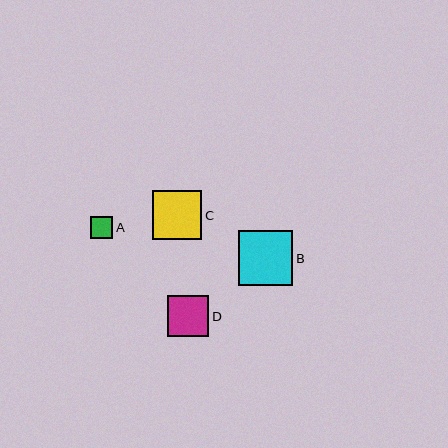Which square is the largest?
Square B is the largest with a size of approximately 55 pixels.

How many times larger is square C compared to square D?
Square C is approximately 1.2 times the size of square D.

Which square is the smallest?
Square A is the smallest with a size of approximately 22 pixels.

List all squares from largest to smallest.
From largest to smallest: B, C, D, A.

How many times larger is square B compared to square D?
Square B is approximately 1.3 times the size of square D.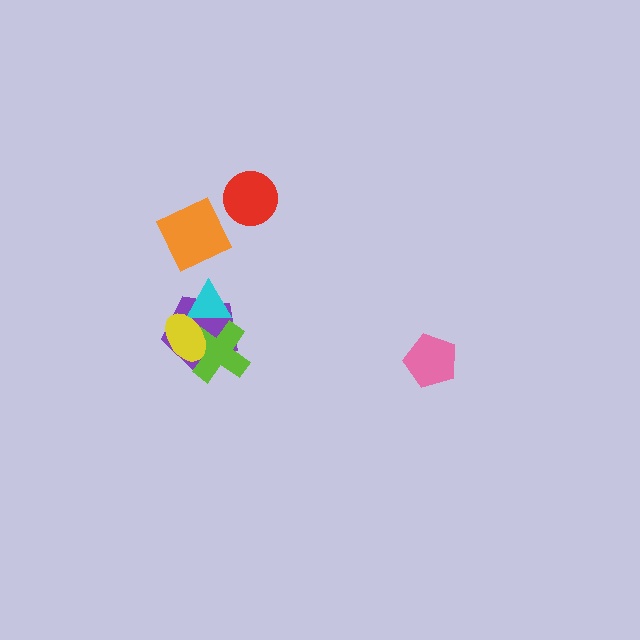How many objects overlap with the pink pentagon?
0 objects overlap with the pink pentagon.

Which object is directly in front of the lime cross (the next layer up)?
The cyan triangle is directly in front of the lime cross.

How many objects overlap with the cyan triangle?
3 objects overlap with the cyan triangle.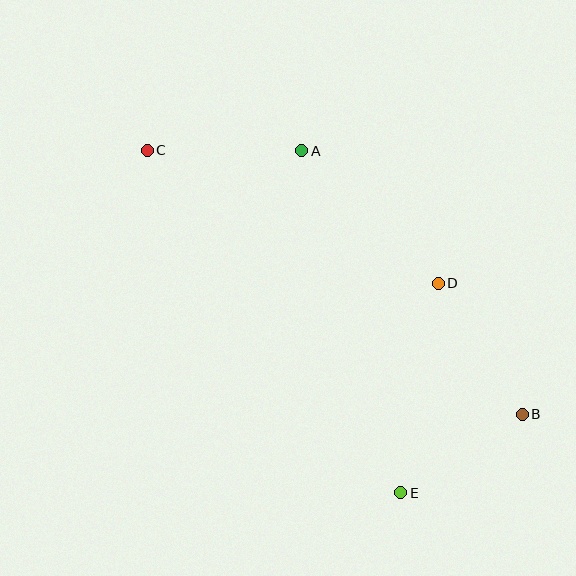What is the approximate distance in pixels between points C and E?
The distance between C and E is approximately 426 pixels.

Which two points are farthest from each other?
Points B and C are farthest from each other.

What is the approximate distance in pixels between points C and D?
The distance between C and D is approximately 320 pixels.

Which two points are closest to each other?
Points B and E are closest to each other.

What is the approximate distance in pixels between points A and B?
The distance between A and B is approximately 343 pixels.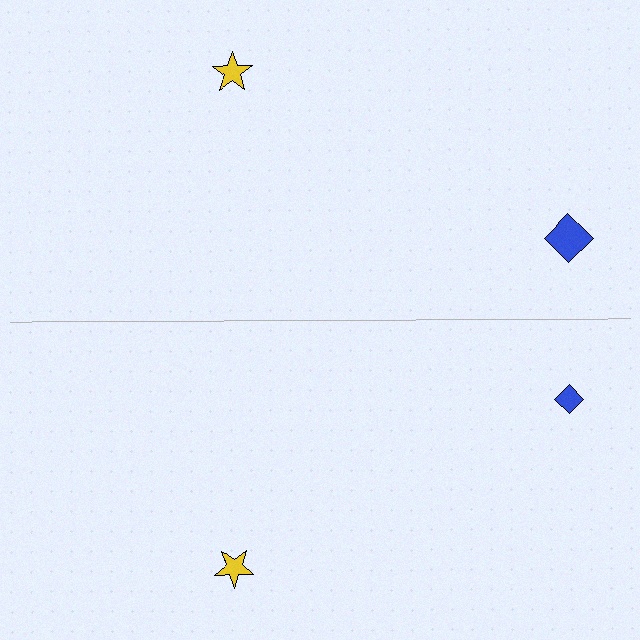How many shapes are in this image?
There are 4 shapes in this image.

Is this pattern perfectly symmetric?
No, the pattern is not perfectly symmetric. The blue diamond on the bottom side has a different size than its mirror counterpart.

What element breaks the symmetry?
The blue diamond on the bottom side has a different size than its mirror counterpart.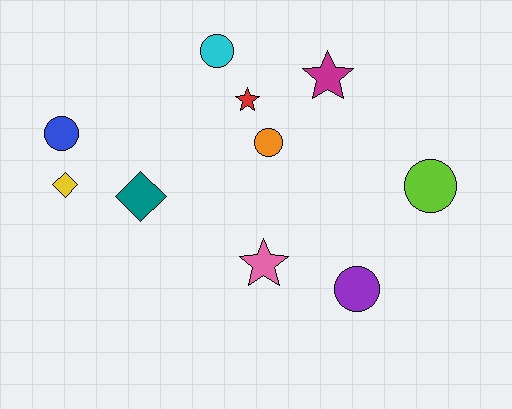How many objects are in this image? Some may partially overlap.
There are 10 objects.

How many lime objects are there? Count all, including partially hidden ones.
There is 1 lime object.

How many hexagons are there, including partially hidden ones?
There are no hexagons.